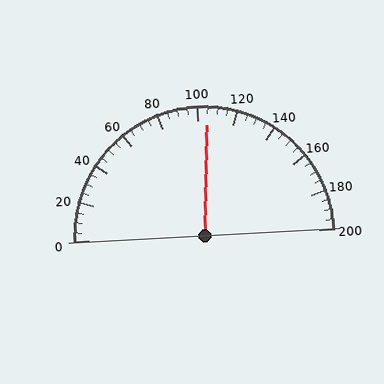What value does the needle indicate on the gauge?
The needle indicates approximately 105.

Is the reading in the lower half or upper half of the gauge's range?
The reading is in the upper half of the range (0 to 200).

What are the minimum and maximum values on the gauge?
The gauge ranges from 0 to 200.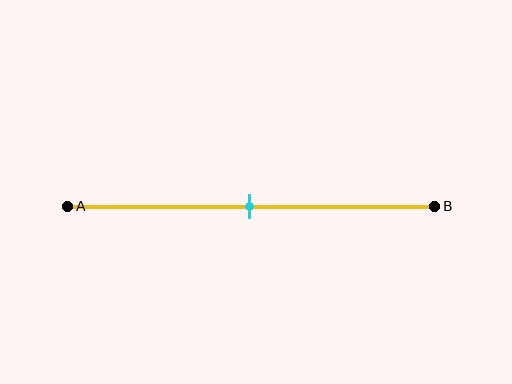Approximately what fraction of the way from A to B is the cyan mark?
The cyan mark is approximately 50% of the way from A to B.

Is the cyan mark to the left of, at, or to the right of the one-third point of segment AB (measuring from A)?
The cyan mark is to the right of the one-third point of segment AB.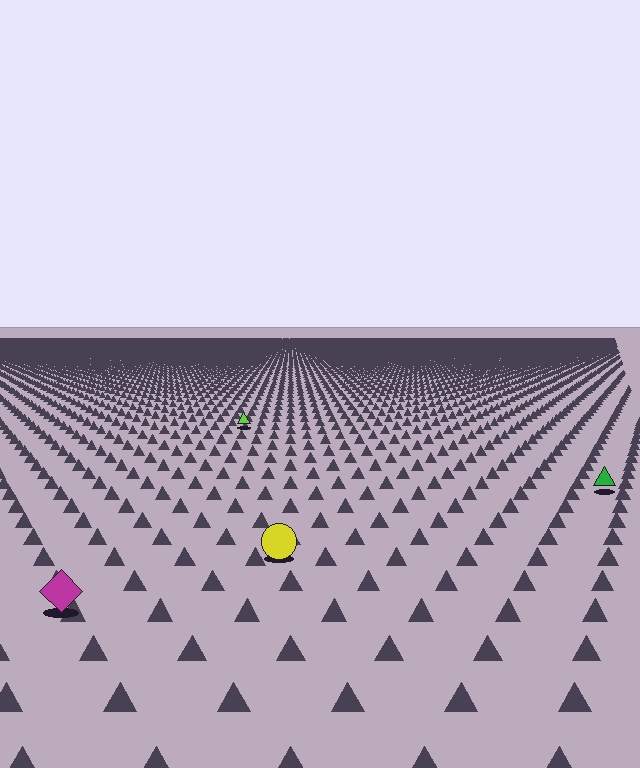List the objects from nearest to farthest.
From nearest to farthest: the magenta diamond, the yellow circle, the green triangle, the lime triangle.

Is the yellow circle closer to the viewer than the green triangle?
Yes. The yellow circle is closer — you can tell from the texture gradient: the ground texture is coarser near it.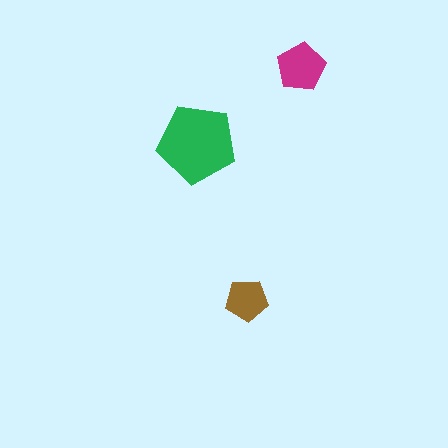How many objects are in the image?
There are 3 objects in the image.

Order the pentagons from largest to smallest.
the green one, the magenta one, the brown one.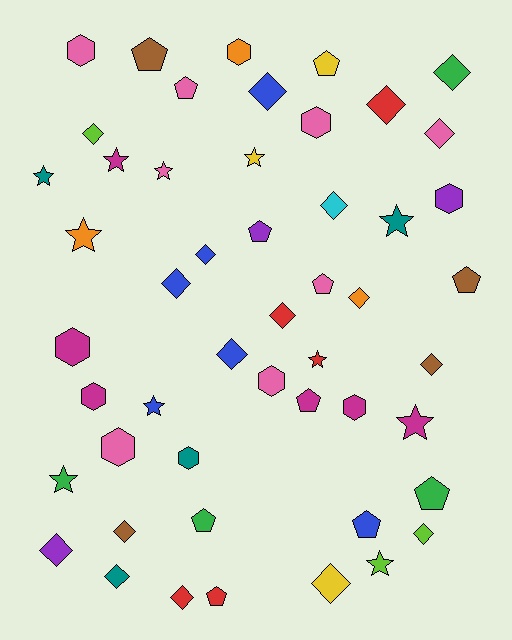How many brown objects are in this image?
There are 4 brown objects.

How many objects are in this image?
There are 50 objects.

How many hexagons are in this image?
There are 10 hexagons.